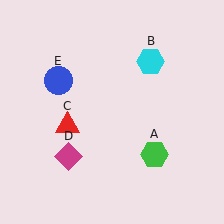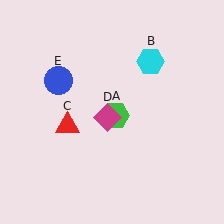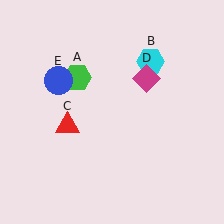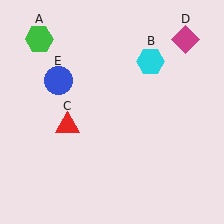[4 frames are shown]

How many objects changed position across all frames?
2 objects changed position: green hexagon (object A), magenta diamond (object D).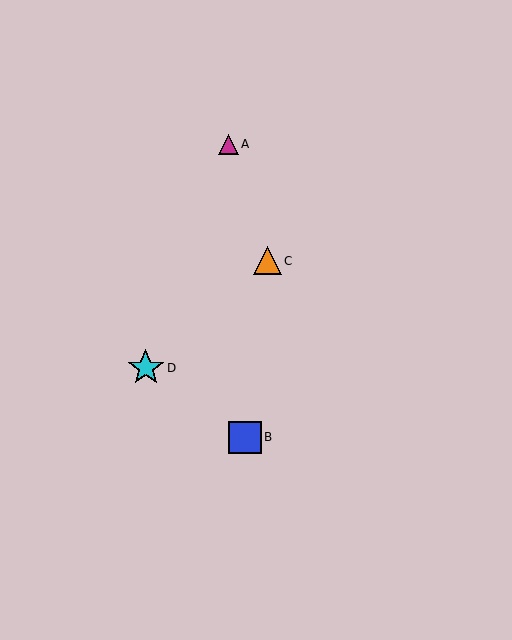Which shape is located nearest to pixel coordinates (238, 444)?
The blue square (labeled B) at (245, 437) is nearest to that location.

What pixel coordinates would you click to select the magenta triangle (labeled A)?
Click at (228, 144) to select the magenta triangle A.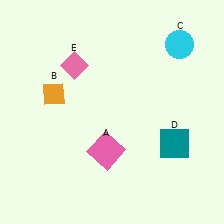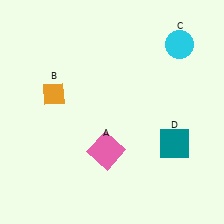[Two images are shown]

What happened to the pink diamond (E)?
The pink diamond (E) was removed in Image 2. It was in the top-left area of Image 1.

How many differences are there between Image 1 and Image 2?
There is 1 difference between the two images.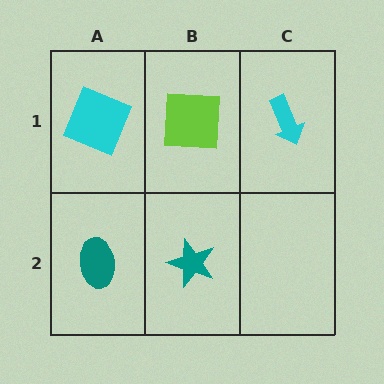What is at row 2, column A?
A teal ellipse.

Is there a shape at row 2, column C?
No, that cell is empty.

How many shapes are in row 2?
2 shapes.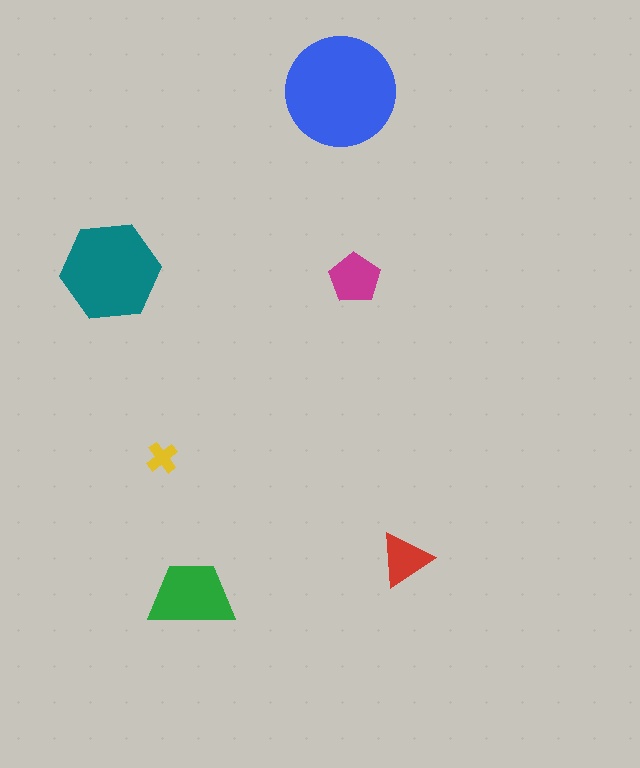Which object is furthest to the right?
The red triangle is rightmost.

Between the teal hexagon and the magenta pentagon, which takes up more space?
The teal hexagon.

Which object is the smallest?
The yellow cross.